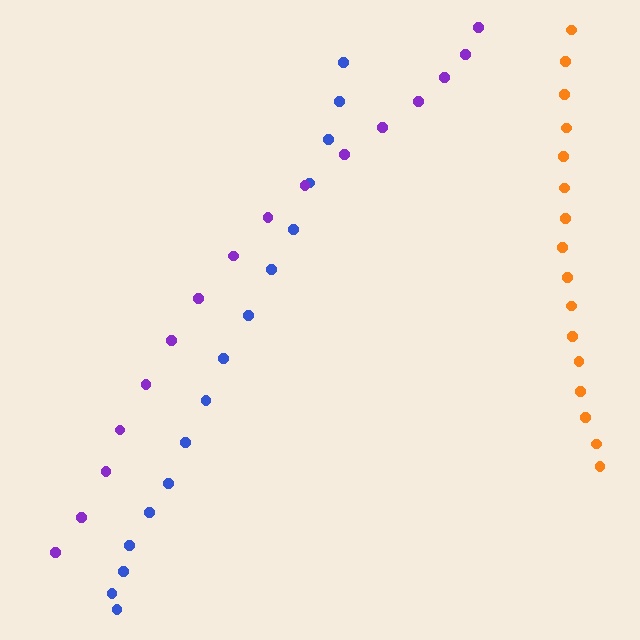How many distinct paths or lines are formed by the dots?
There are 3 distinct paths.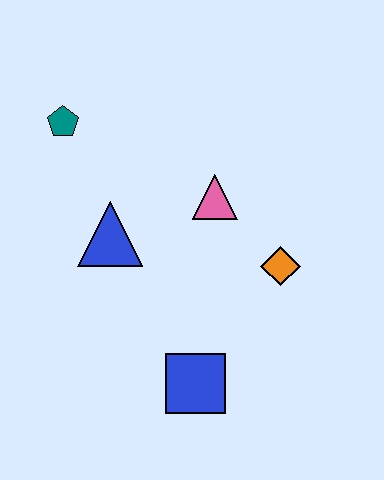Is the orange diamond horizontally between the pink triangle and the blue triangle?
No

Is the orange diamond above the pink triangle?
No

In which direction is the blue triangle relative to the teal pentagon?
The blue triangle is below the teal pentagon.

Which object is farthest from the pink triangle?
The blue square is farthest from the pink triangle.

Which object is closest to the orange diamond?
The pink triangle is closest to the orange diamond.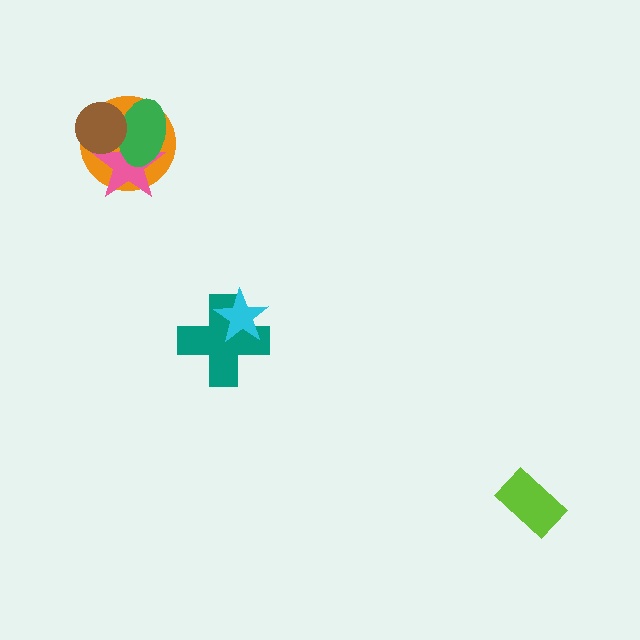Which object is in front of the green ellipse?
The brown circle is in front of the green ellipse.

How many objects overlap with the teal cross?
1 object overlaps with the teal cross.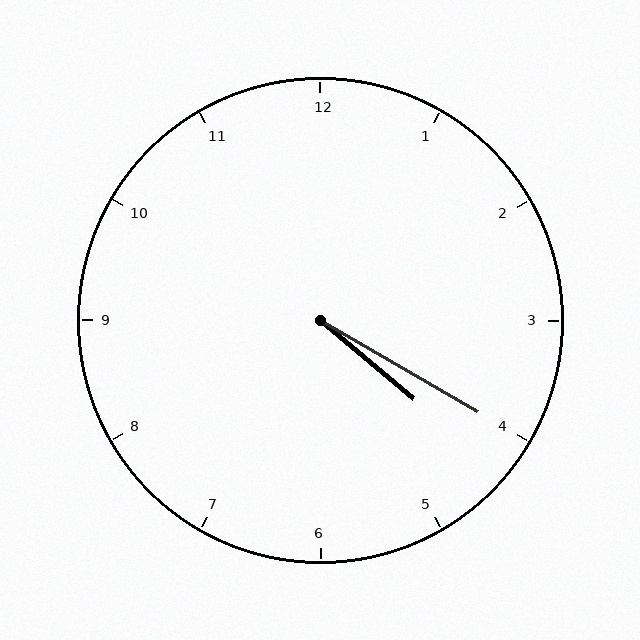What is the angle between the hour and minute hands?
Approximately 10 degrees.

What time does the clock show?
4:20.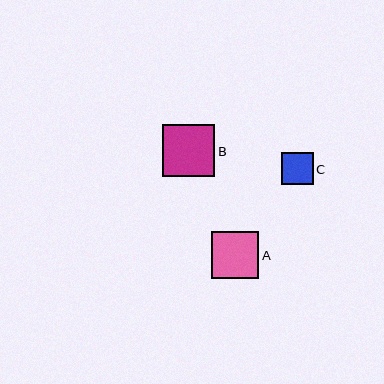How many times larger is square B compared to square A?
Square B is approximately 1.1 times the size of square A.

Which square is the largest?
Square B is the largest with a size of approximately 52 pixels.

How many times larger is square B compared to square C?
Square B is approximately 1.6 times the size of square C.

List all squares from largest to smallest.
From largest to smallest: B, A, C.